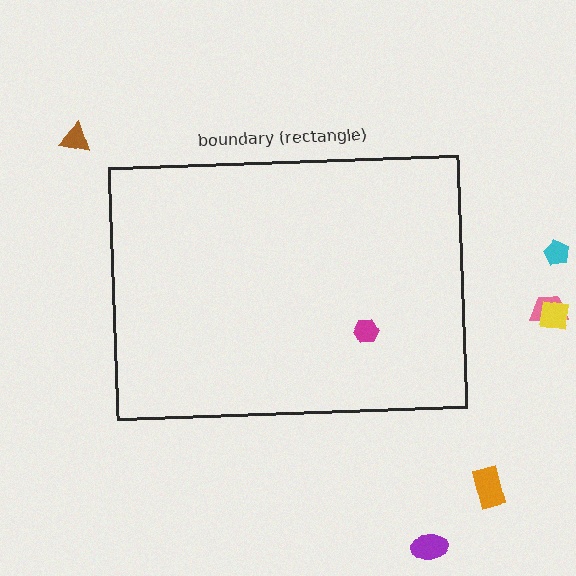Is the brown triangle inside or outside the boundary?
Outside.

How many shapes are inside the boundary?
1 inside, 6 outside.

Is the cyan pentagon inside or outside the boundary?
Outside.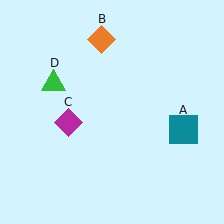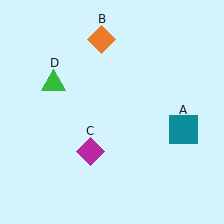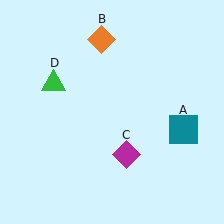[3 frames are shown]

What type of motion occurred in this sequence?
The magenta diamond (object C) rotated counterclockwise around the center of the scene.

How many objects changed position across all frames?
1 object changed position: magenta diamond (object C).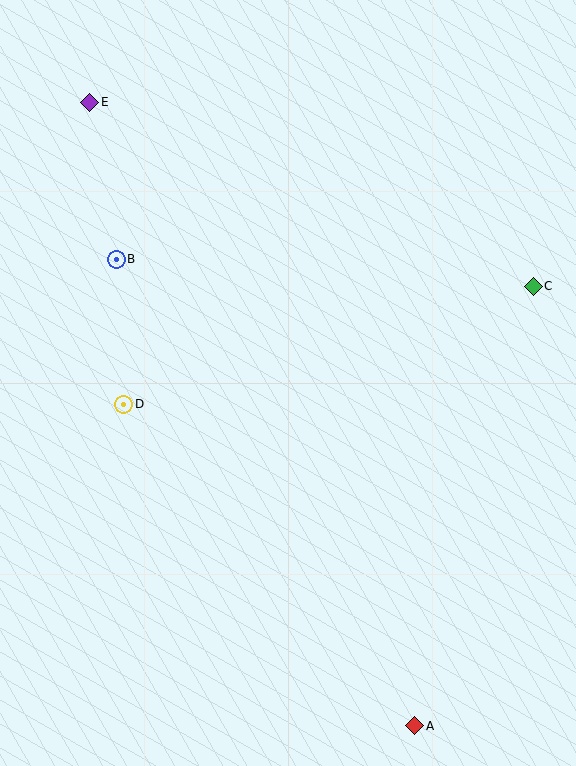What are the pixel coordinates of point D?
Point D is at (124, 404).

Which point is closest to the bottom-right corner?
Point A is closest to the bottom-right corner.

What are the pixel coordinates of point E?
Point E is at (90, 102).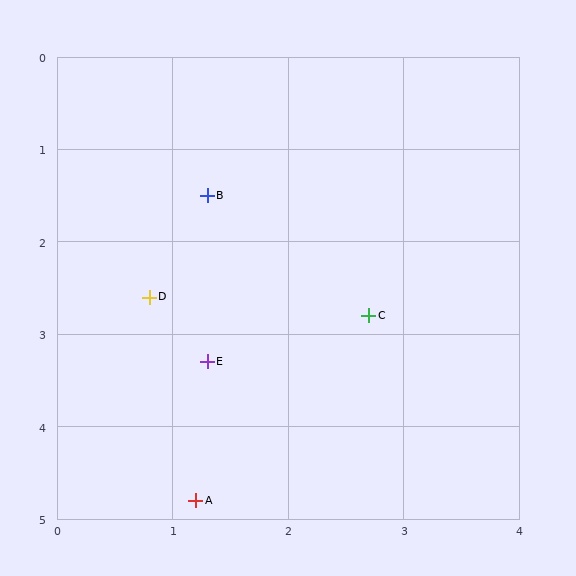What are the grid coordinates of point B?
Point B is at approximately (1.3, 1.5).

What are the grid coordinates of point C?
Point C is at approximately (2.7, 2.8).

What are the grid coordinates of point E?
Point E is at approximately (1.3, 3.3).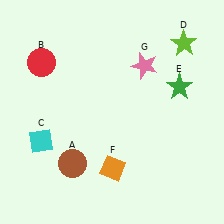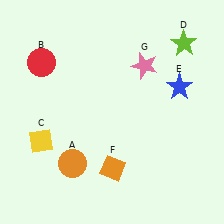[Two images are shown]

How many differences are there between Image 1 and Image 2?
There are 3 differences between the two images.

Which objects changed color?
A changed from brown to orange. C changed from cyan to yellow. E changed from green to blue.